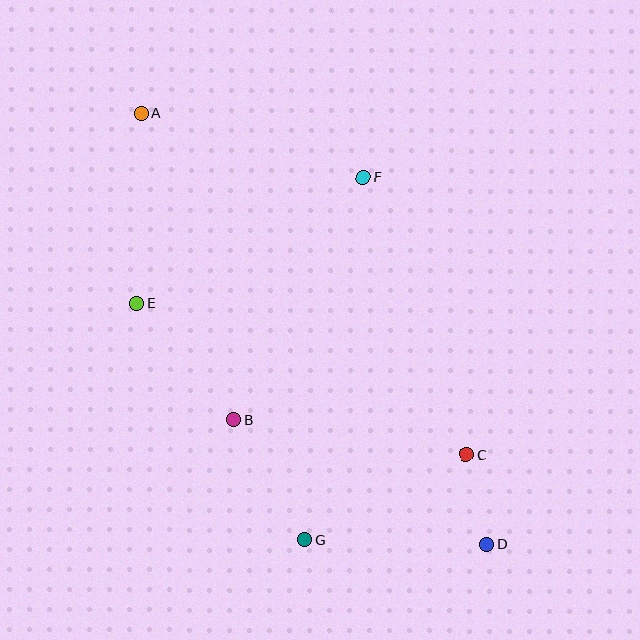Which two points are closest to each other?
Points C and D are closest to each other.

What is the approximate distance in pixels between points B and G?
The distance between B and G is approximately 140 pixels.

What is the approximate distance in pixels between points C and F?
The distance between C and F is approximately 296 pixels.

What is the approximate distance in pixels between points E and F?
The distance between E and F is approximately 260 pixels.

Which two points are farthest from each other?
Points A and D are farthest from each other.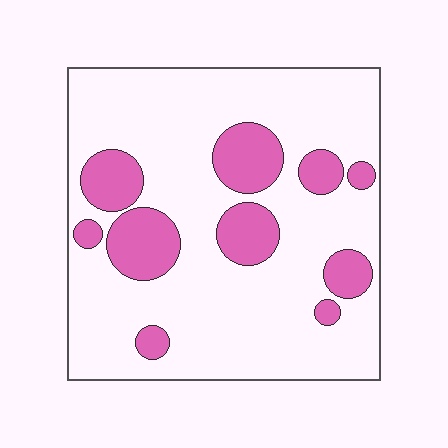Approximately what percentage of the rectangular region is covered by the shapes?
Approximately 20%.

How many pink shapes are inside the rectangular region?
10.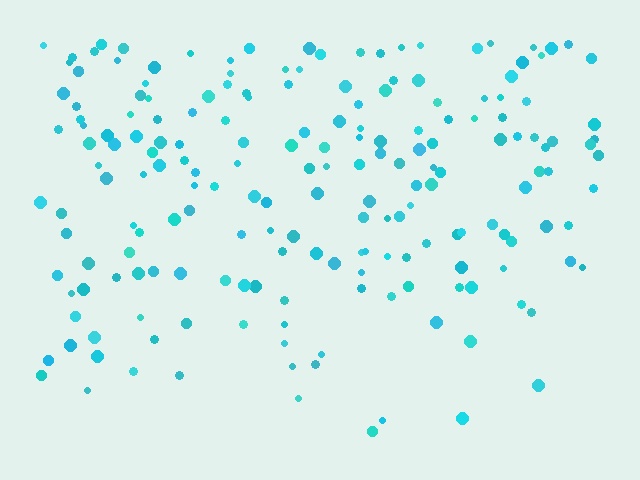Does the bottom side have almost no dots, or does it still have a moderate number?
Still a moderate number, just noticeably fewer than the top.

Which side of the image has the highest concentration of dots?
The top.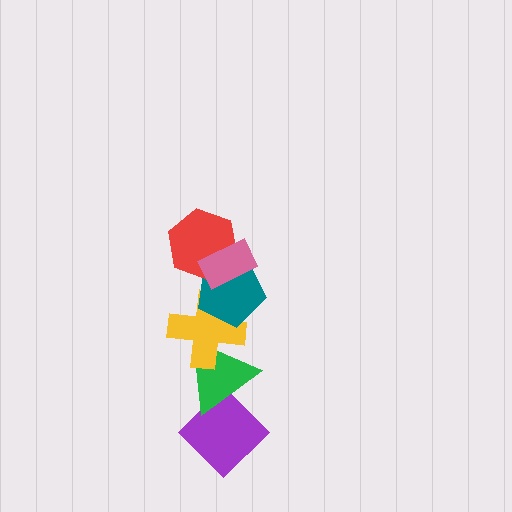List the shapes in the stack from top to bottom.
From top to bottom: the pink rectangle, the red hexagon, the teal pentagon, the yellow cross, the green triangle, the purple diamond.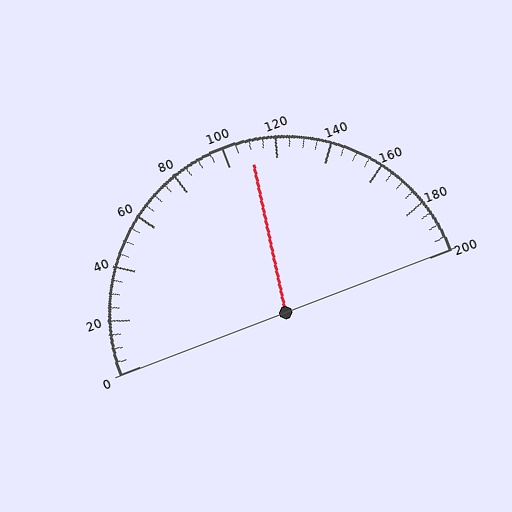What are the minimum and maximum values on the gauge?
The gauge ranges from 0 to 200.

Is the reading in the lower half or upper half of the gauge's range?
The reading is in the upper half of the range (0 to 200).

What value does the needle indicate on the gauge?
The needle indicates approximately 110.